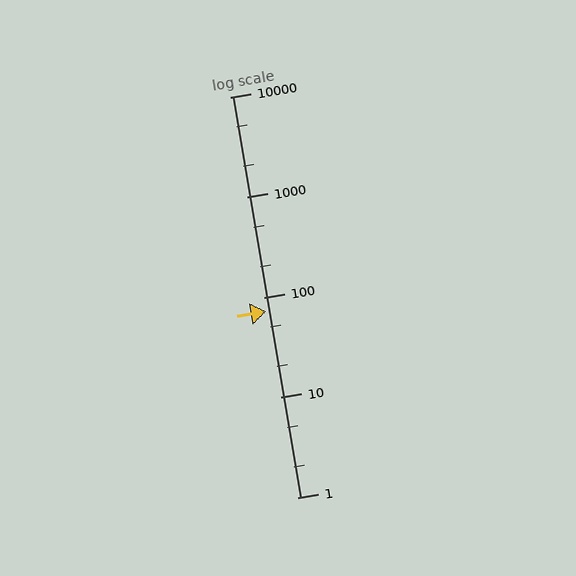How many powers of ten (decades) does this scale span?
The scale spans 4 decades, from 1 to 10000.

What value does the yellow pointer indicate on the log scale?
The pointer indicates approximately 72.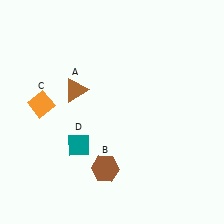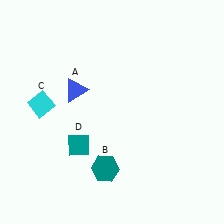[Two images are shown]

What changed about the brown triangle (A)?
In Image 1, A is brown. In Image 2, it changed to blue.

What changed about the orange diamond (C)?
In Image 1, C is orange. In Image 2, it changed to cyan.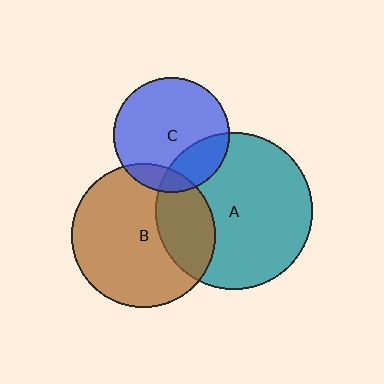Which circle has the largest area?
Circle A (teal).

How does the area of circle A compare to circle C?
Approximately 1.8 times.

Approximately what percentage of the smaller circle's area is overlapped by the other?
Approximately 25%.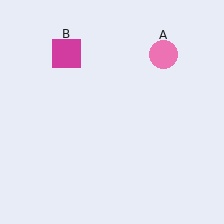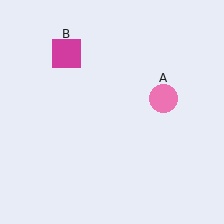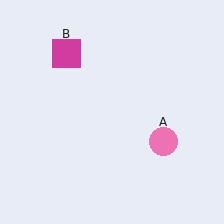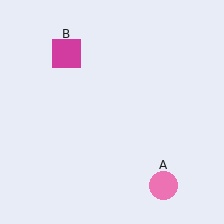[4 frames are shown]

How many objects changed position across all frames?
1 object changed position: pink circle (object A).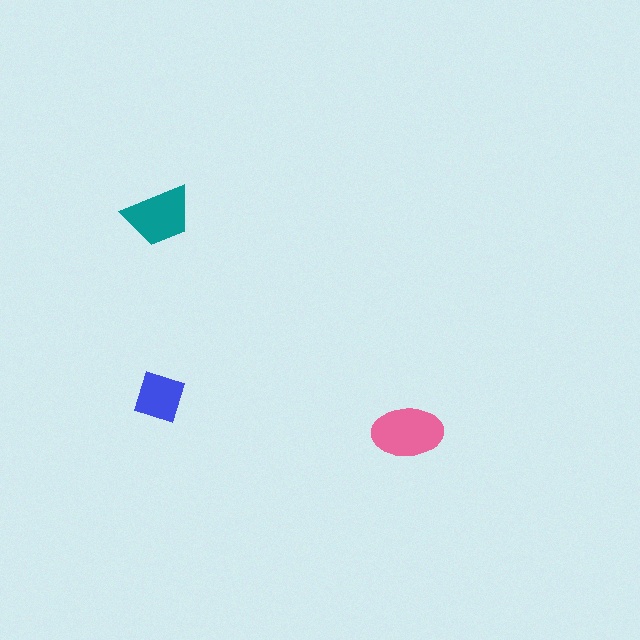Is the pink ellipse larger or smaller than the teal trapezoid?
Larger.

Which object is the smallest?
The blue diamond.